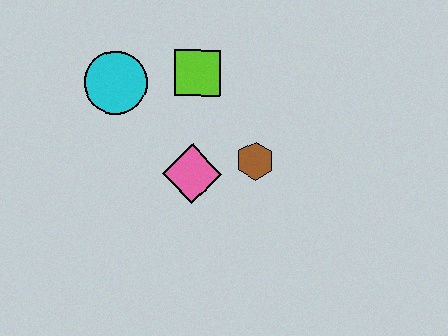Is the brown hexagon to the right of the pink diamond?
Yes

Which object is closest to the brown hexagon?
The pink diamond is closest to the brown hexagon.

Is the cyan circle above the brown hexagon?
Yes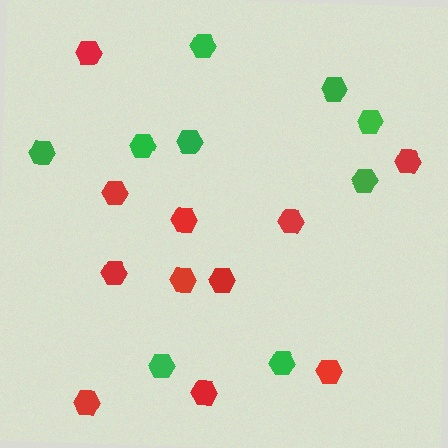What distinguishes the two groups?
There are 2 groups: one group of red hexagons (11) and one group of green hexagons (9).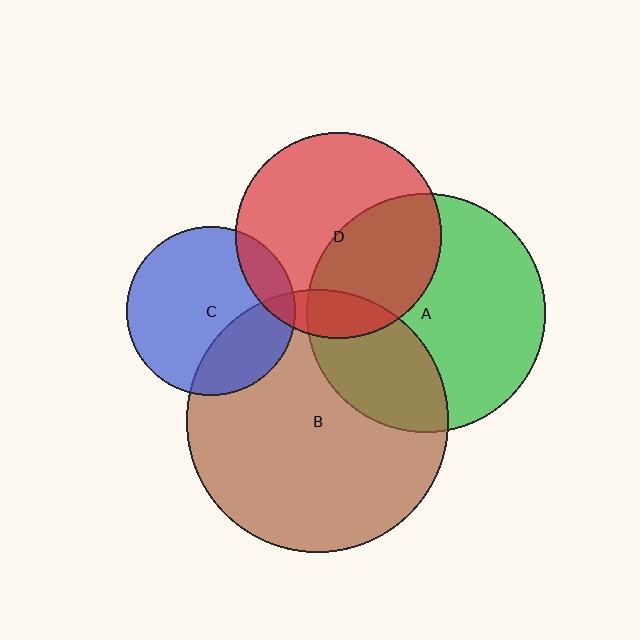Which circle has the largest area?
Circle B (brown).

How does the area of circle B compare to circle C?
Approximately 2.4 times.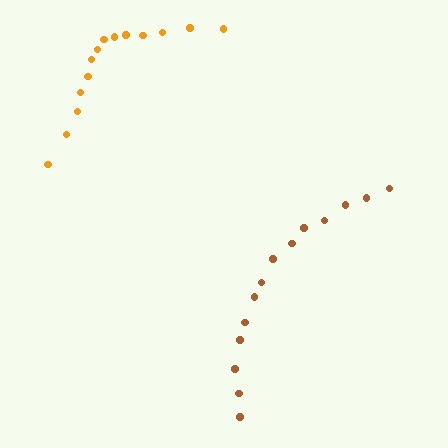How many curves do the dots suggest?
There are 2 distinct paths.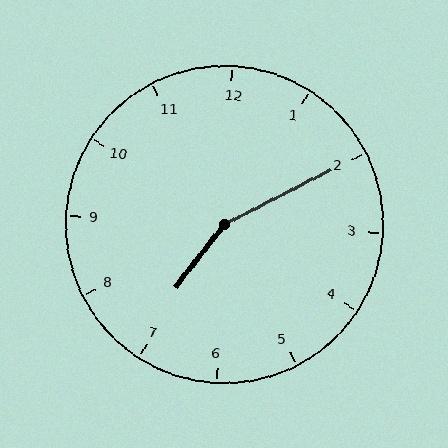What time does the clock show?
7:10.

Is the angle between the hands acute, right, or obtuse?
It is obtuse.